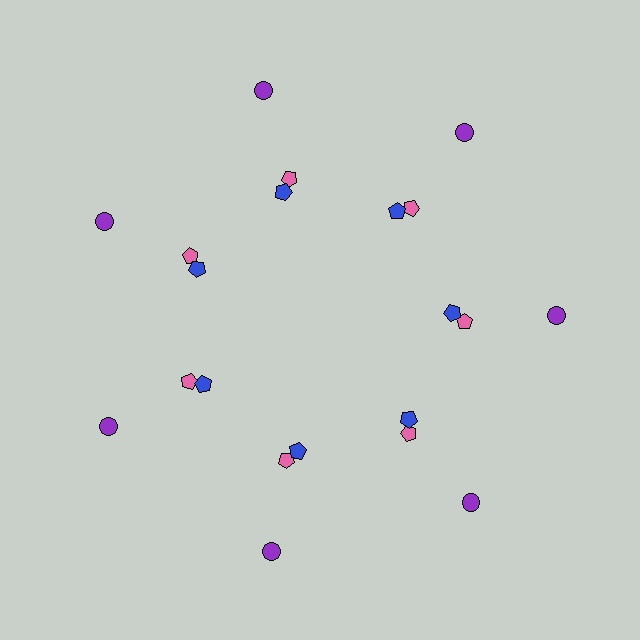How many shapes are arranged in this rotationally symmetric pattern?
There are 21 shapes, arranged in 7 groups of 3.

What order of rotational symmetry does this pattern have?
This pattern has 7-fold rotational symmetry.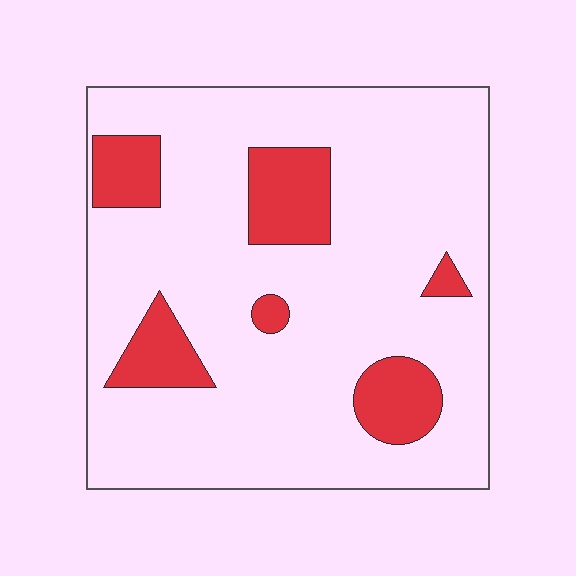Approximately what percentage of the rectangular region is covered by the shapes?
Approximately 15%.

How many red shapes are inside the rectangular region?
6.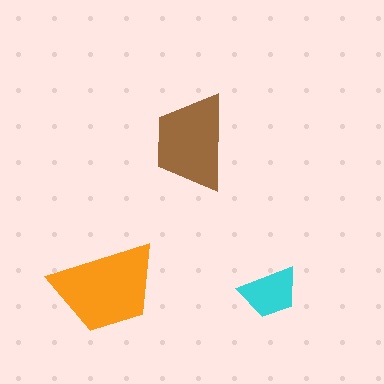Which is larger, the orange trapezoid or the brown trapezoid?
The orange one.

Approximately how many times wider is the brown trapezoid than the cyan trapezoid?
About 1.5 times wider.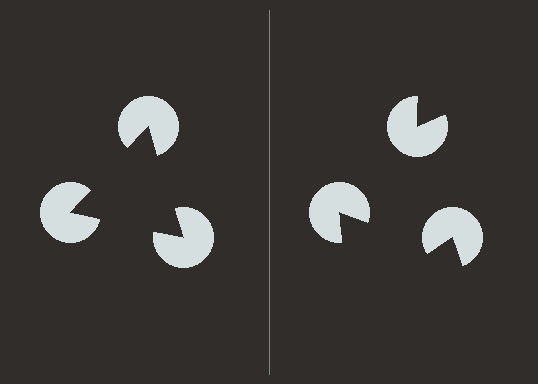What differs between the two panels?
The pac-man discs are positioned identically on both sides; only the wedge orientations differ. On the left they align to a triangle; on the right they are misaligned.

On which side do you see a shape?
An illusory triangle appears on the left side. On the right side the wedge cuts are rotated, so no coherent shape forms.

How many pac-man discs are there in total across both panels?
6 — 3 on each side.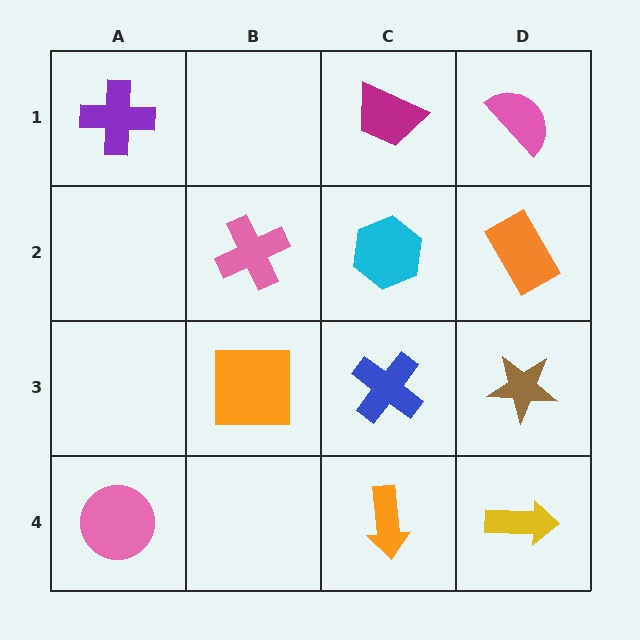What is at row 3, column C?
A blue cross.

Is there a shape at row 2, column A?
No, that cell is empty.